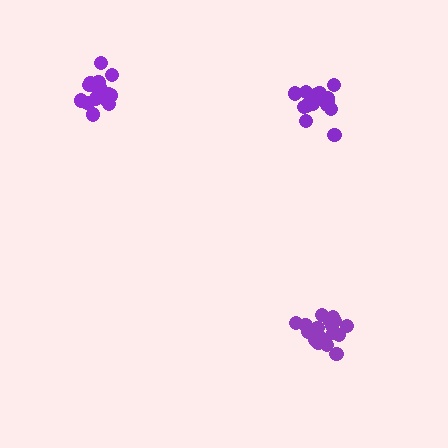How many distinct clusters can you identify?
There are 3 distinct clusters.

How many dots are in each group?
Group 1: 17 dots, Group 2: 15 dots, Group 3: 16 dots (48 total).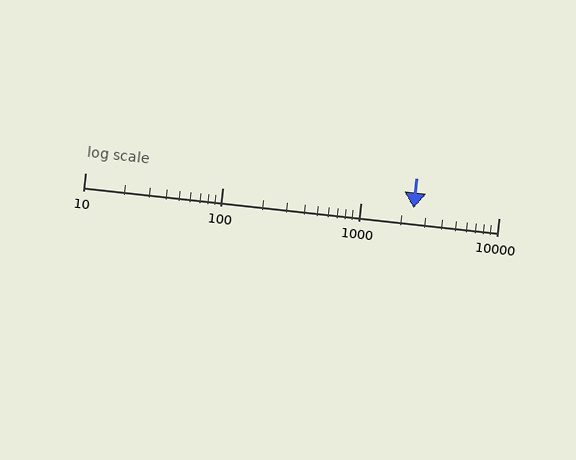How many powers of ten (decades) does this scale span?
The scale spans 3 decades, from 10 to 10000.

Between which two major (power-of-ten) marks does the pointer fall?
The pointer is between 1000 and 10000.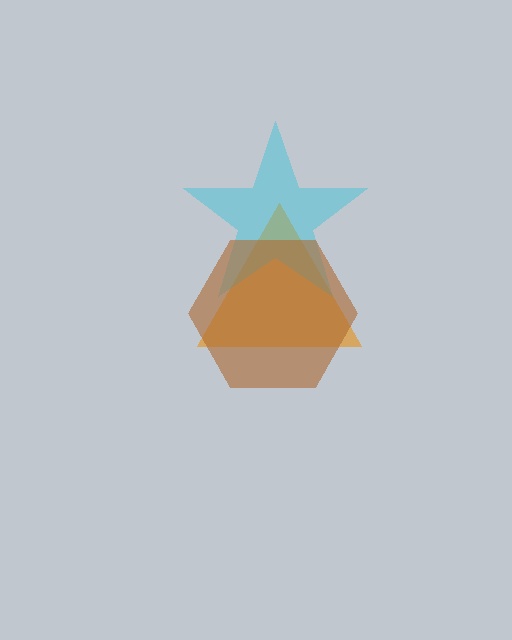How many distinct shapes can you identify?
There are 3 distinct shapes: an orange triangle, a cyan star, a brown hexagon.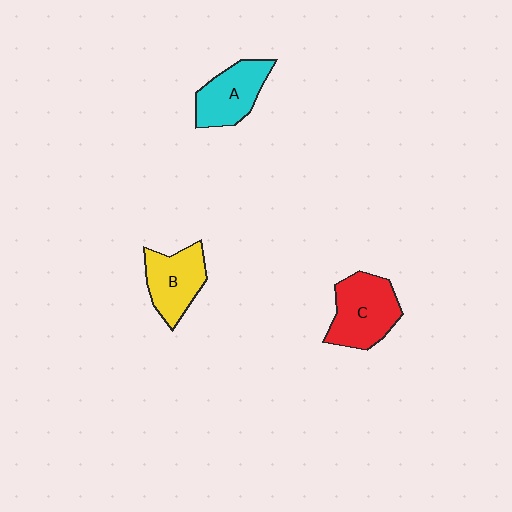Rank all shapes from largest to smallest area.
From largest to smallest: C (red), B (yellow), A (cyan).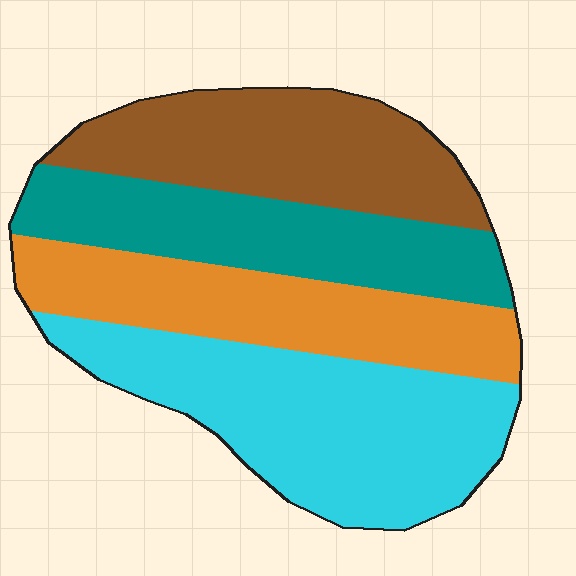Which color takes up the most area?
Cyan, at roughly 30%.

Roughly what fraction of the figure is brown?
Brown takes up about one quarter (1/4) of the figure.